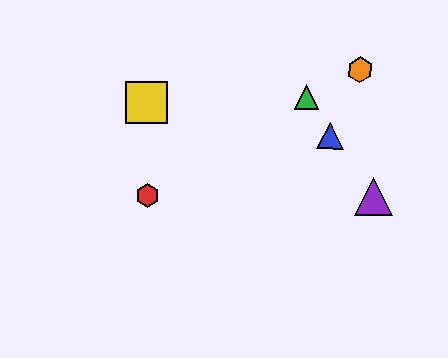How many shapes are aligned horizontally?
2 shapes (the red hexagon, the purple triangle) are aligned horizontally.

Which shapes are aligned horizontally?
The red hexagon, the purple triangle are aligned horizontally.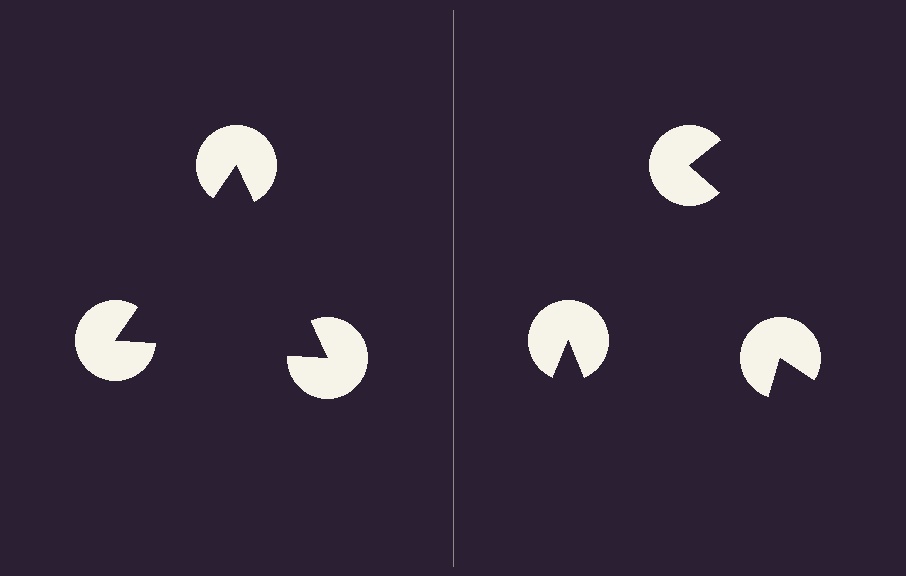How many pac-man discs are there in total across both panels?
6 — 3 on each side.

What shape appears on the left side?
An illusory triangle.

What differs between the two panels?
The pac-man discs are positioned identically on both sides; only the wedge orientations differ. On the left they align to a triangle; on the right they are misaligned.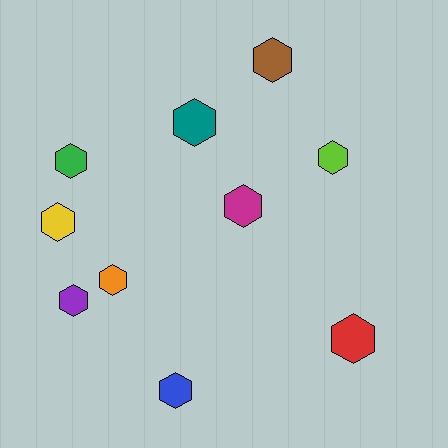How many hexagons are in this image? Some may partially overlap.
There are 10 hexagons.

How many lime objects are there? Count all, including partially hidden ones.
There is 1 lime object.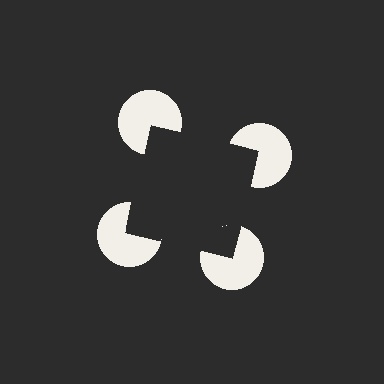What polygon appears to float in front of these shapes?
An illusory square — its edges are inferred from the aligned wedge cuts in the pac-man discs, not physically drawn.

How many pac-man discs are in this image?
There are 4 — one at each vertex of the illusory square.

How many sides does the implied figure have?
4 sides.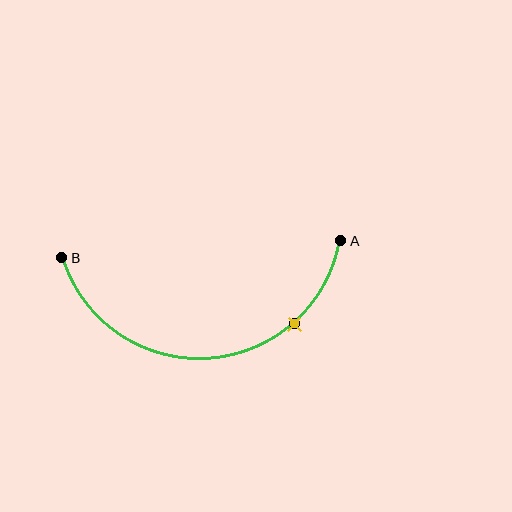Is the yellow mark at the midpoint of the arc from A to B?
No. The yellow mark lies on the arc but is closer to endpoint A. The arc midpoint would be at the point on the curve equidistant along the arc from both A and B.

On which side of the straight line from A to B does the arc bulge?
The arc bulges below the straight line connecting A and B.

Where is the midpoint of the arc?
The arc midpoint is the point on the curve farthest from the straight line joining A and B. It sits below that line.